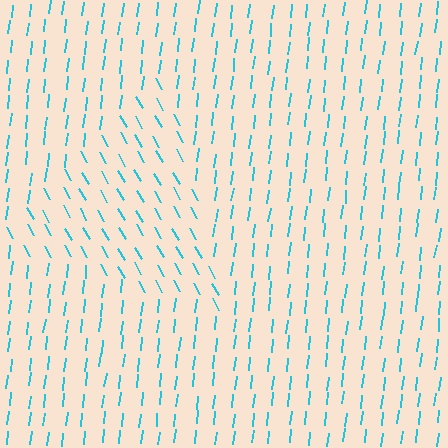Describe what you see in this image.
The image is filled with small cyan line segments. A triangle region in the image has lines oriented differently from the surrounding lines, creating a visible texture boundary.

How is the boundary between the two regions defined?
The boundary is defined purely by a change in line orientation (approximately 36 degrees difference). All lines are the same color and thickness.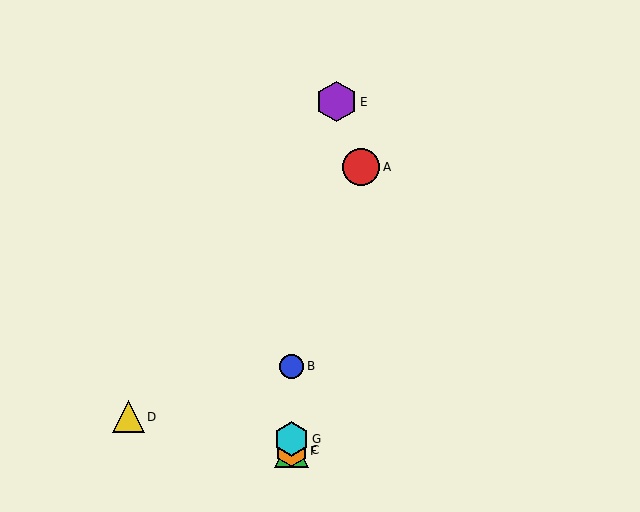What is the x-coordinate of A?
Object A is at x≈361.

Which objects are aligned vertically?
Objects B, C, F, G are aligned vertically.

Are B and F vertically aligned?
Yes, both are at x≈291.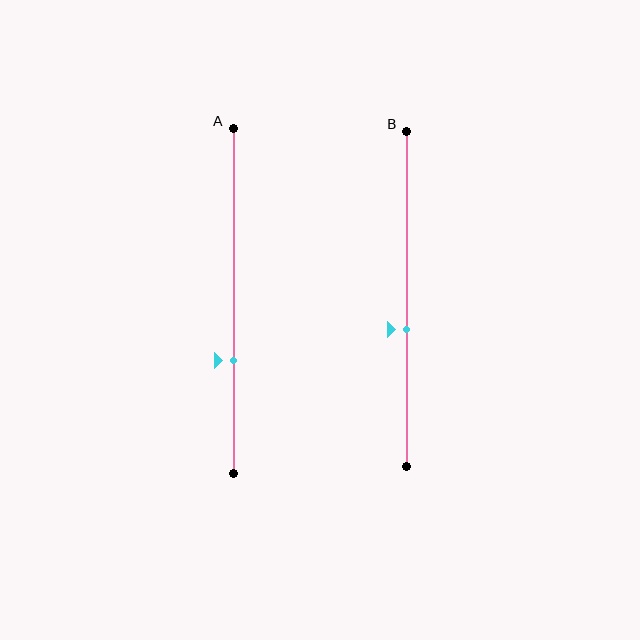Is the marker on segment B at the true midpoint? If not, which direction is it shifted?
No, the marker on segment B is shifted downward by about 9% of the segment length.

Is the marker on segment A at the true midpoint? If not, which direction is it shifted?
No, the marker on segment A is shifted downward by about 17% of the segment length.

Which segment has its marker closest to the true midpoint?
Segment B has its marker closest to the true midpoint.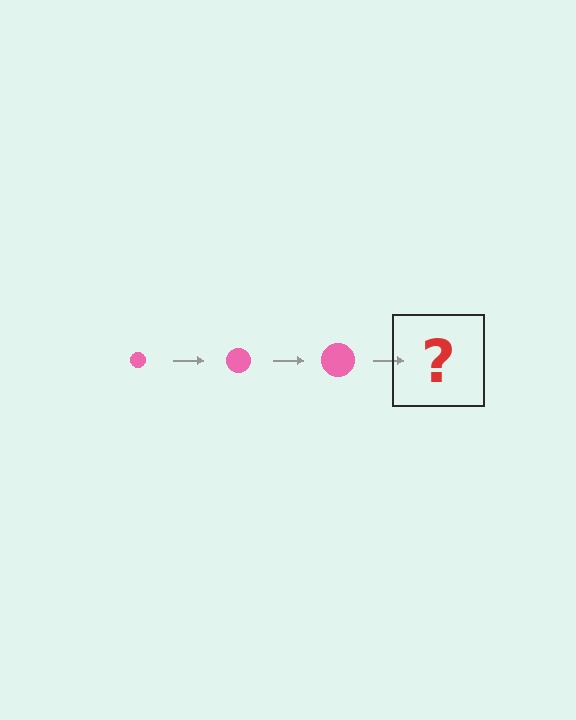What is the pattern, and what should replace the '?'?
The pattern is that the circle gets progressively larger each step. The '?' should be a pink circle, larger than the previous one.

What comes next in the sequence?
The next element should be a pink circle, larger than the previous one.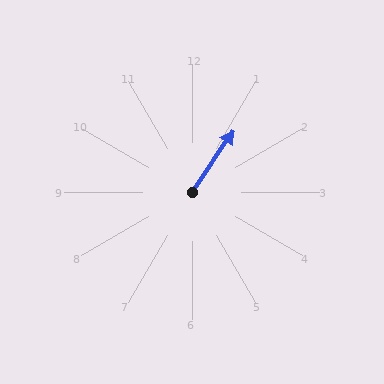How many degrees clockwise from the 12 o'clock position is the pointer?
Approximately 34 degrees.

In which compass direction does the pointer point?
Northeast.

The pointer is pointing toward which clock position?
Roughly 1 o'clock.